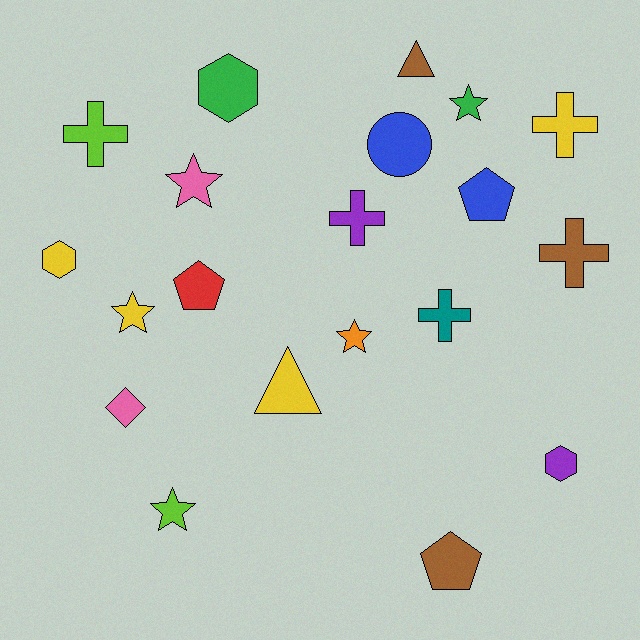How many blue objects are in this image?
There are 2 blue objects.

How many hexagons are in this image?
There are 3 hexagons.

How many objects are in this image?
There are 20 objects.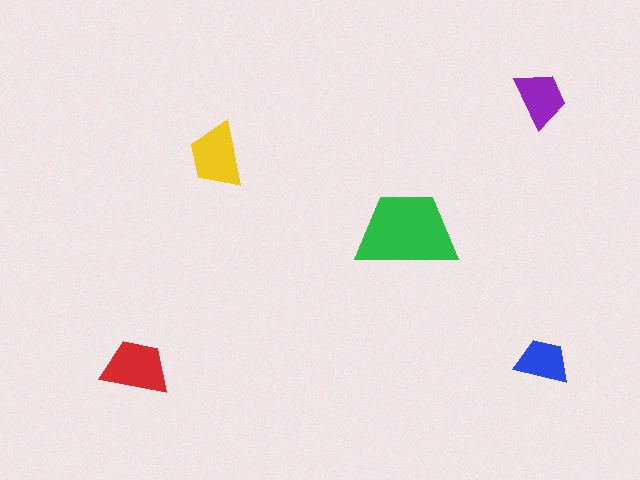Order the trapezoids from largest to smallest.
the green one, the red one, the yellow one, the purple one, the blue one.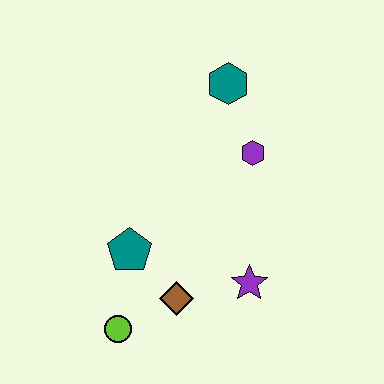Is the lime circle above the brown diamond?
No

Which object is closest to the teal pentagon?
The brown diamond is closest to the teal pentagon.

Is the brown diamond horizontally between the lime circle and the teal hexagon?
Yes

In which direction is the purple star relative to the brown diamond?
The purple star is to the right of the brown diamond.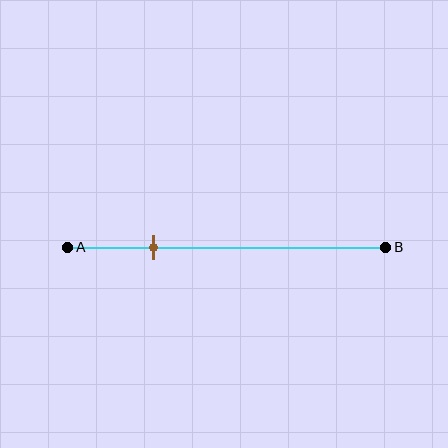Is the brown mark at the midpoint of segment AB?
No, the mark is at about 25% from A, not at the 50% midpoint.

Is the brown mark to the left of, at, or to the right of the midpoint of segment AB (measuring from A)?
The brown mark is to the left of the midpoint of segment AB.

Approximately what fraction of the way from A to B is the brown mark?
The brown mark is approximately 25% of the way from A to B.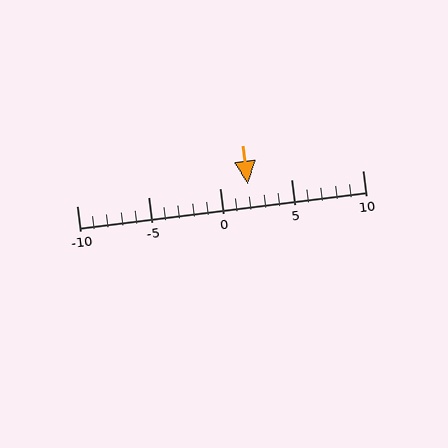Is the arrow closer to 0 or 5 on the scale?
The arrow is closer to 0.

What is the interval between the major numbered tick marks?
The major tick marks are spaced 5 units apart.